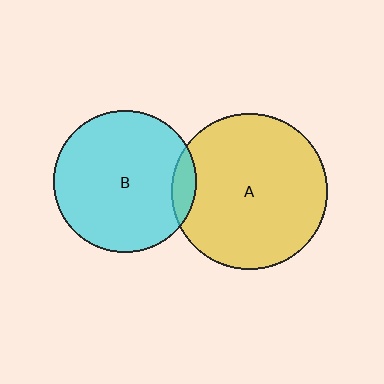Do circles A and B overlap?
Yes.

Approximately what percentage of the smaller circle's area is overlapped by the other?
Approximately 10%.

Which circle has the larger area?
Circle A (yellow).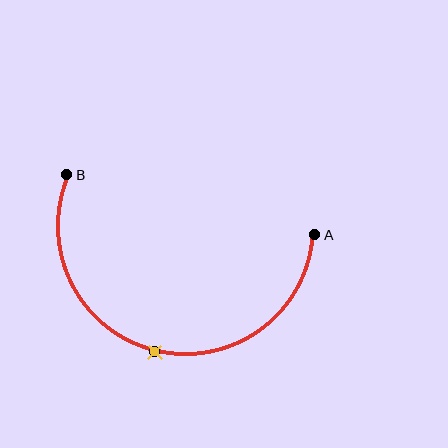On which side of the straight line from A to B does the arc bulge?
The arc bulges below the straight line connecting A and B.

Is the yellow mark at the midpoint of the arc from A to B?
Yes. The yellow mark lies on the arc at equal arc-length from both A and B — it is the arc midpoint.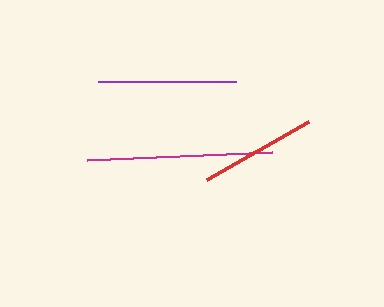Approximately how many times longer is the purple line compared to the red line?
The purple line is approximately 1.2 times the length of the red line.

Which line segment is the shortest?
The red line is the shortest at approximately 117 pixels.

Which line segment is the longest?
The magenta line is the longest at approximately 185 pixels.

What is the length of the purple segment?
The purple segment is approximately 138 pixels long.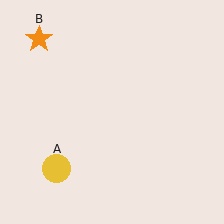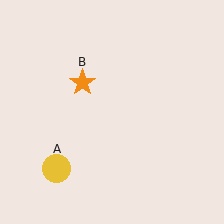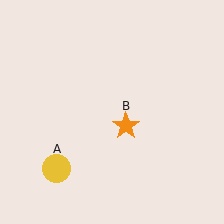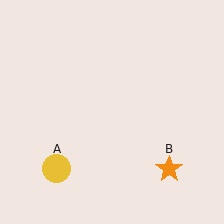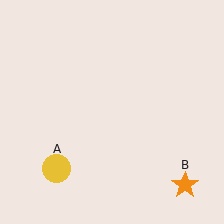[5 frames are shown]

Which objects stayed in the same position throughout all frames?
Yellow circle (object A) remained stationary.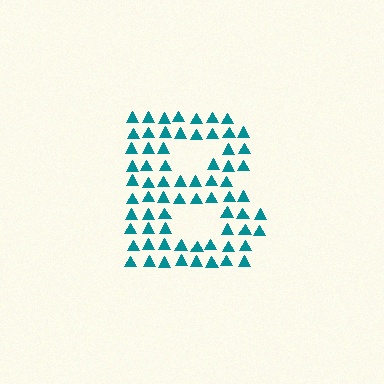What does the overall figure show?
The overall figure shows the letter B.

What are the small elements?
The small elements are triangles.